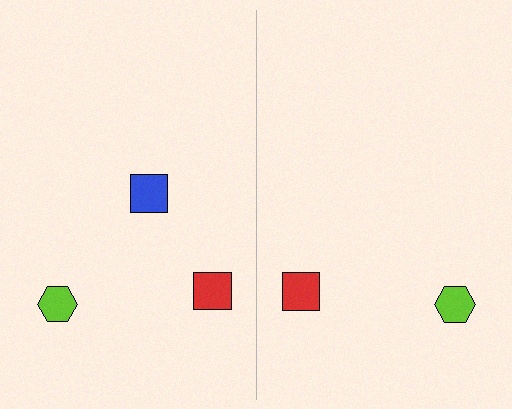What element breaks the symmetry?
A blue square is missing from the right side.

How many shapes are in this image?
There are 5 shapes in this image.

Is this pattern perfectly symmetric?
No, the pattern is not perfectly symmetric. A blue square is missing from the right side.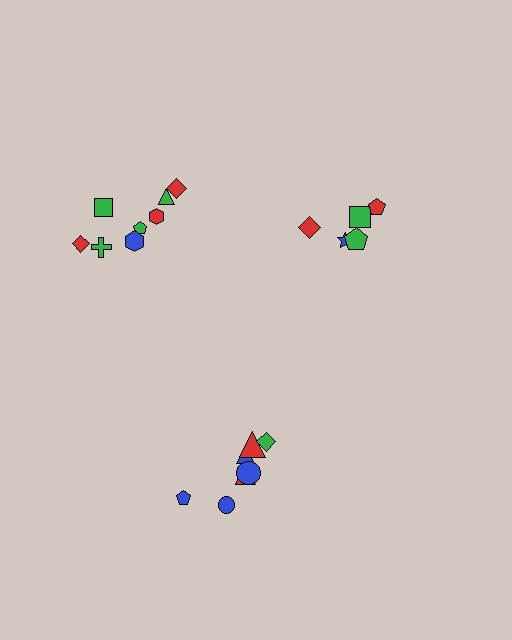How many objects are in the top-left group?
There are 8 objects.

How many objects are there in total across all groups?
There are 20 objects.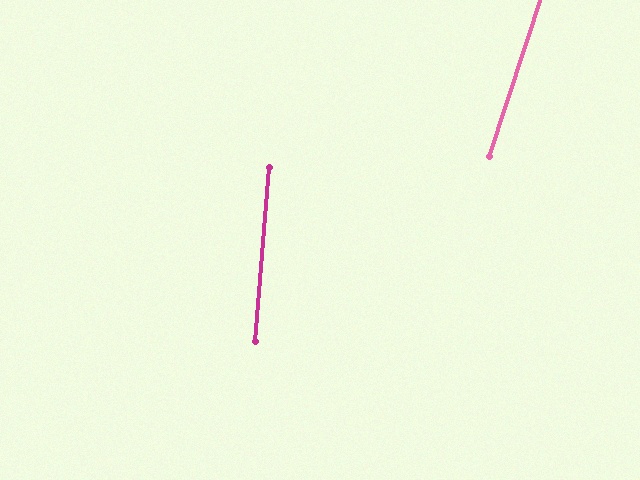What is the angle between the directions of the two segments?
Approximately 13 degrees.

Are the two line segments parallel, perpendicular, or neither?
Neither parallel nor perpendicular — they differ by about 13°.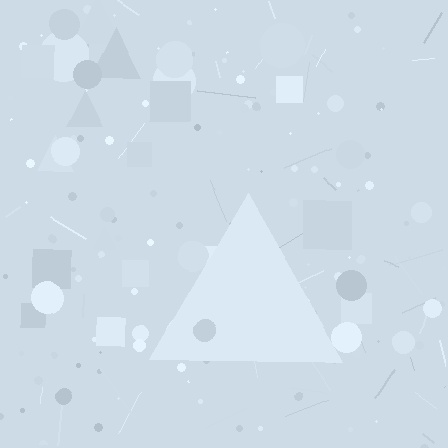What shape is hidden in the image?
A triangle is hidden in the image.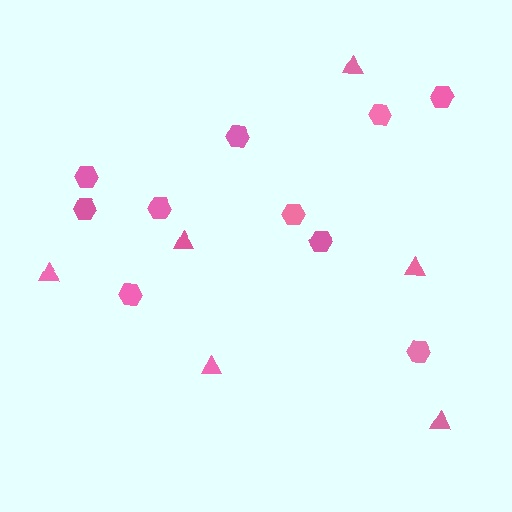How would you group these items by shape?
There are 2 groups: one group of hexagons (10) and one group of triangles (6).